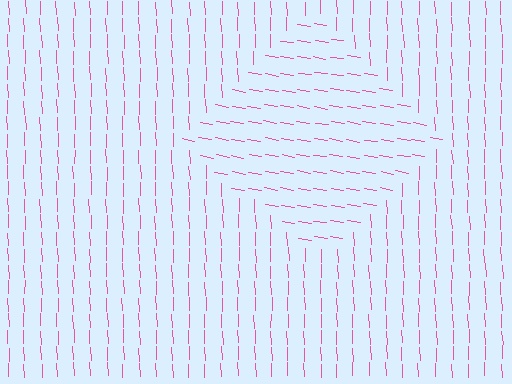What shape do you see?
I see a diamond.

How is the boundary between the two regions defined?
The boundary is defined purely by a change in line orientation (approximately 78 degrees difference). All lines are the same color and thickness.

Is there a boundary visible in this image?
Yes, there is a texture boundary formed by a change in line orientation.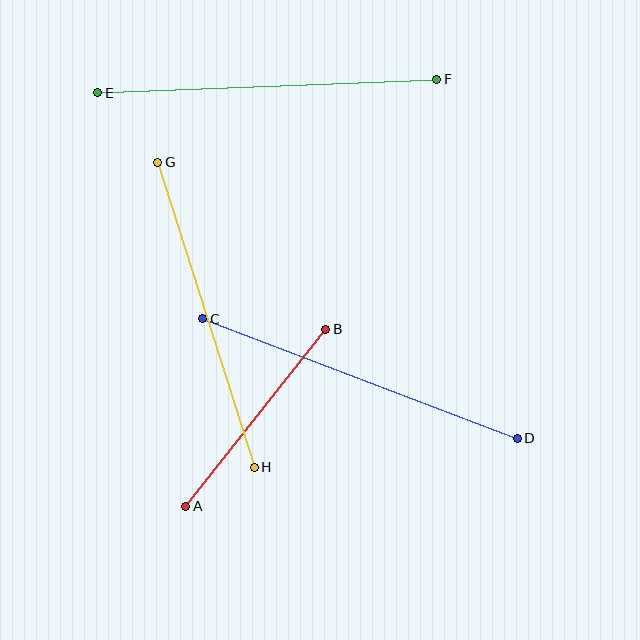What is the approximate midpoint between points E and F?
The midpoint is at approximately (267, 86) pixels.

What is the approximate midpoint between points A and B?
The midpoint is at approximately (256, 418) pixels.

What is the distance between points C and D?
The distance is approximately 336 pixels.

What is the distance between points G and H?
The distance is approximately 320 pixels.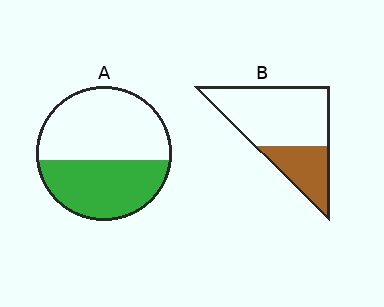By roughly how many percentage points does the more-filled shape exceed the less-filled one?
By roughly 15 percentage points (A over B).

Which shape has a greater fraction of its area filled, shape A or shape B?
Shape A.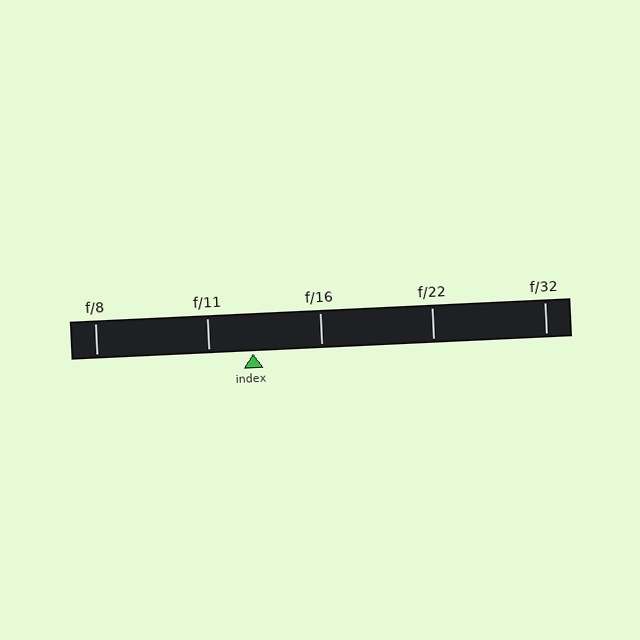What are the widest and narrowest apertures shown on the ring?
The widest aperture shown is f/8 and the narrowest is f/32.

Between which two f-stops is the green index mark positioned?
The index mark is between f/11 and f/16.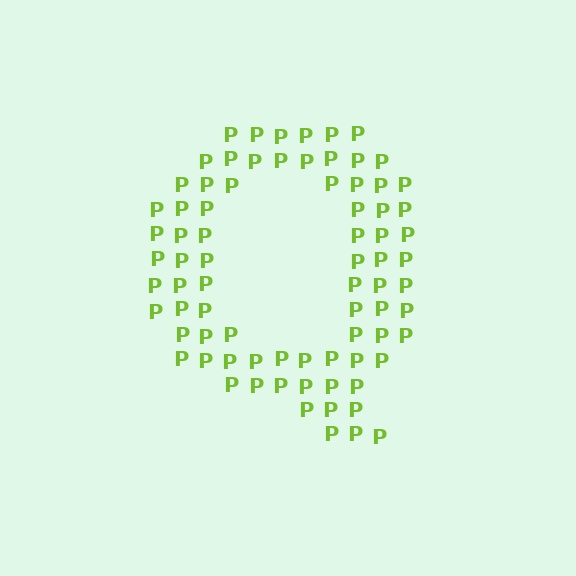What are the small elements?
The small elements are letter P's.